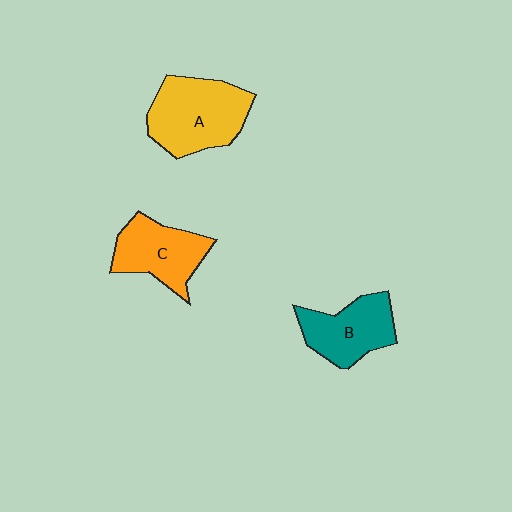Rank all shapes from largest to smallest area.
From largest to smallest: A (yellow), C (orange), B (teal).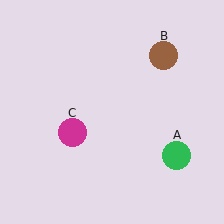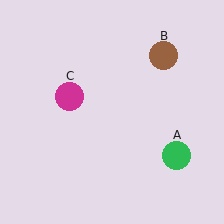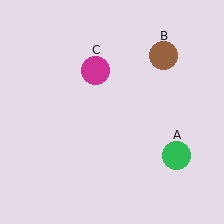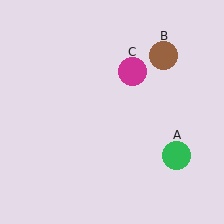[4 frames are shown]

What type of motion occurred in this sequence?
The magenta circle (object C) rotated clockwise around the center of the scene.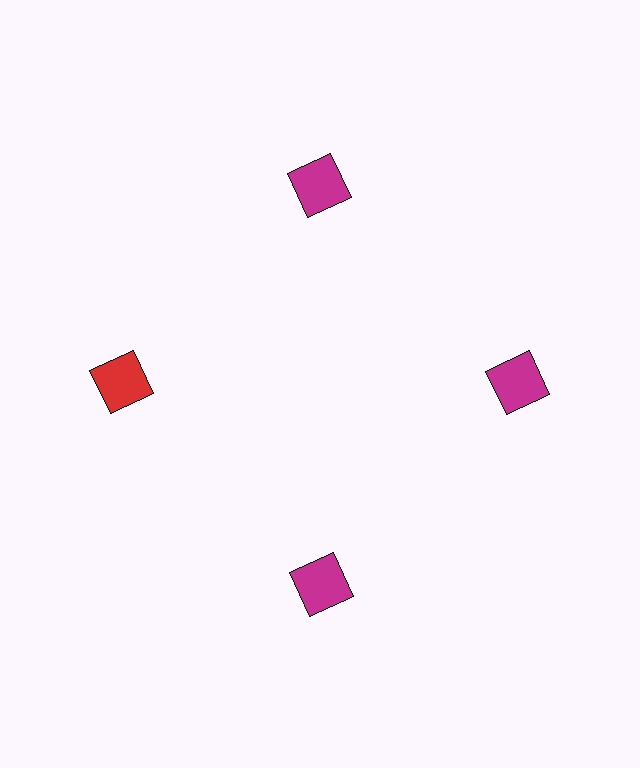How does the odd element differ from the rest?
It has a different color: red instead of magenta.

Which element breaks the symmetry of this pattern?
The red square at roughly the 9 o'clock position breaks the symmetry. All other shapes are magenta squares.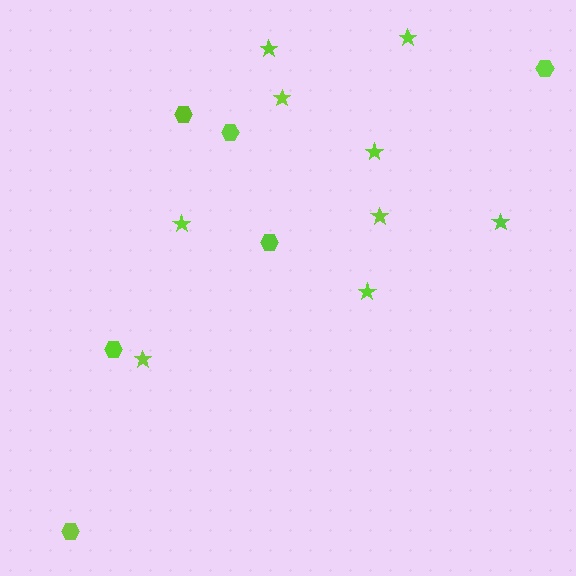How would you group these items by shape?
There are 2 groups: one group of hexagons (6) and one group of stars (9).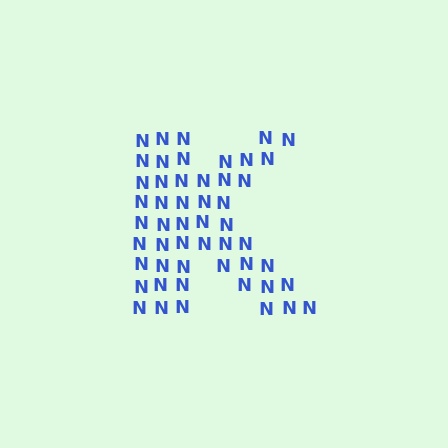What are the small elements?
The small elements are letter N's.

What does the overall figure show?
The overall figure shows the letter K.